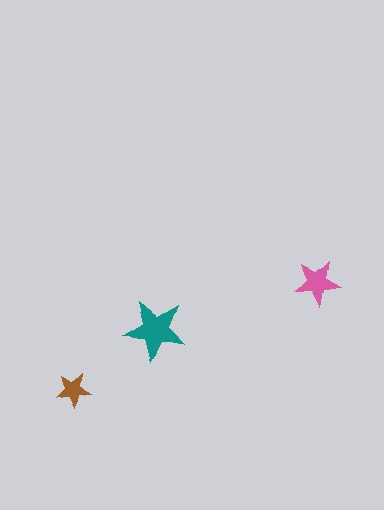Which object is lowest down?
The brown star is bottommost.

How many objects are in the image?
There are 3 objects in the image.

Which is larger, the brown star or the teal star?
The teal one.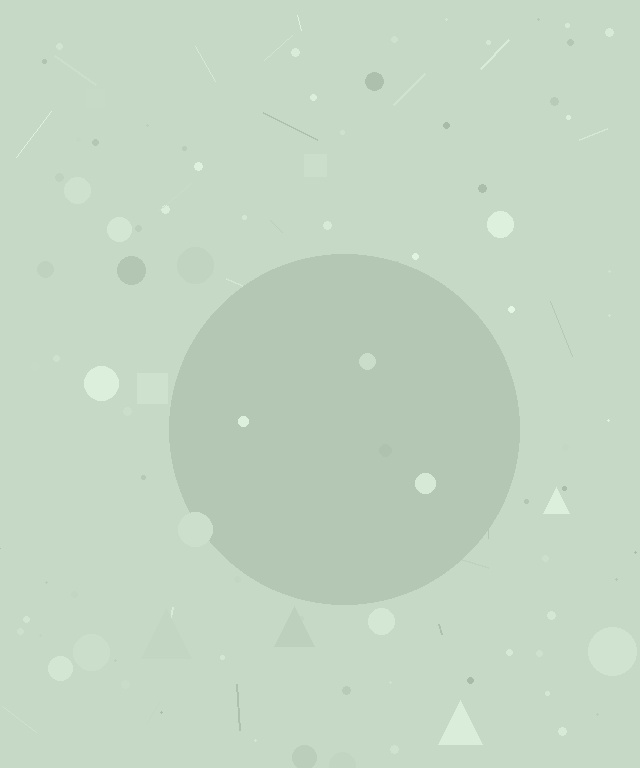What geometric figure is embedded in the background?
A circle is embedded in the background.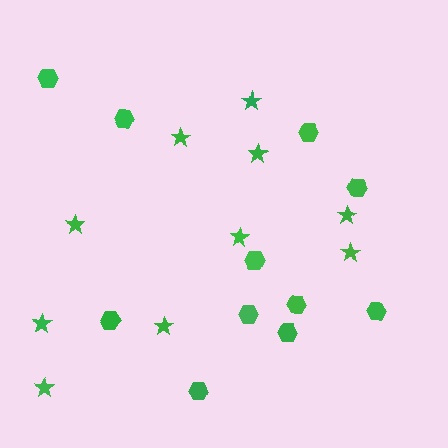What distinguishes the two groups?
There are 2 groups: one group of hexagons (11) and one group of stars (10).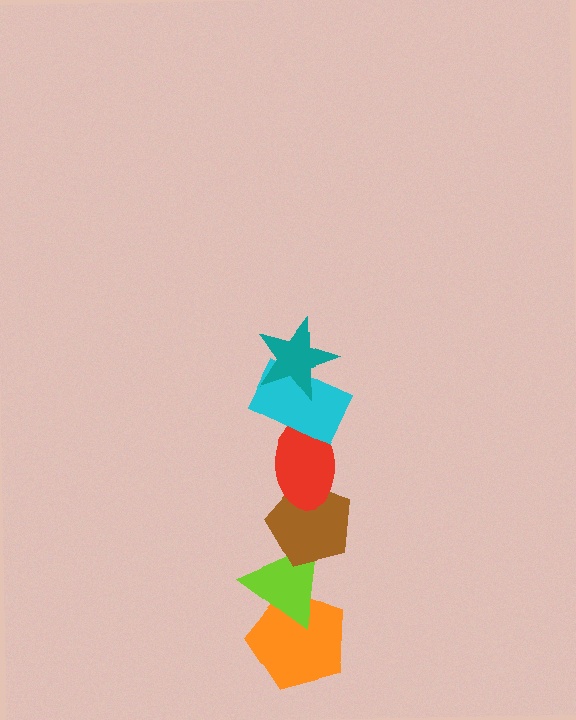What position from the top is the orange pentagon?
The orange pentagon is 6th from the top.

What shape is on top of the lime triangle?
The brown pentagon is on top of the lime triangle.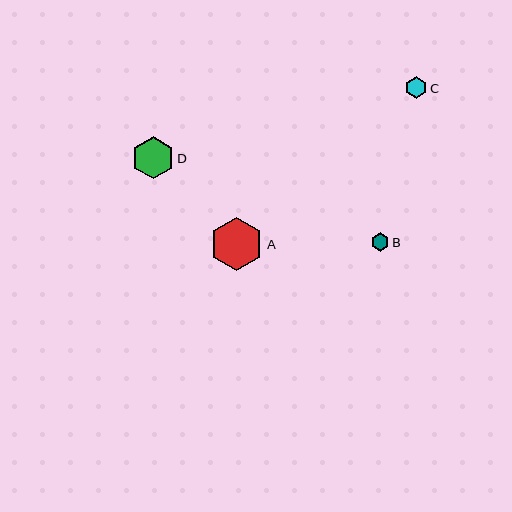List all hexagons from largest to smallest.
From largest to smallest: A, D, C, B.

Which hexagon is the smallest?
Hexagon B is the smallest with a size of approximately 18 pixels.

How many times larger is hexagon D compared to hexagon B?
Hexagon D is approximately 2.3 times the size of hexagon B.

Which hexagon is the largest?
Hexagon A is the largest with a size of approximately 53 pixels.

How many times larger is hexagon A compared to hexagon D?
Hexagon A is approximately 1.3 times the size of hexagon D.